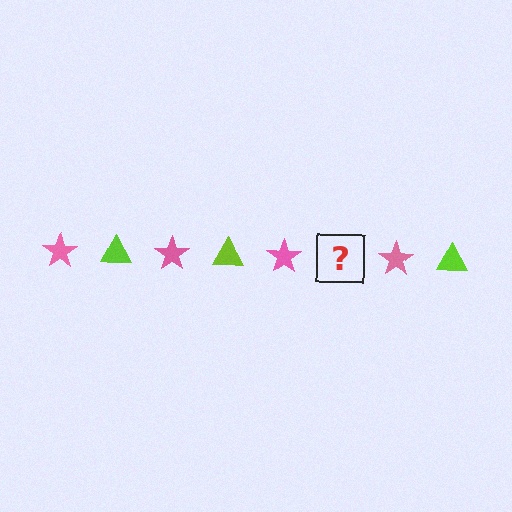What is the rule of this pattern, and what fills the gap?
The rule is that the pattern alternates between pink star and lime triangle. The gap should be filled with a lime triangle.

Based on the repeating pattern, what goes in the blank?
The blank should be a lime triangle.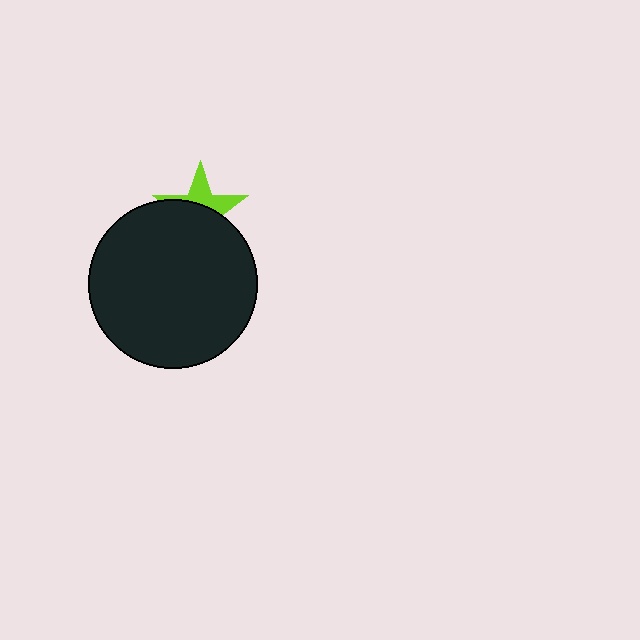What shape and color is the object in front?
The object in front is a black circle.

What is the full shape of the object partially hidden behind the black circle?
The partially hidden object is a lime star.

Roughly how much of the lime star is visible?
A small part of it is visible (roughly 39%).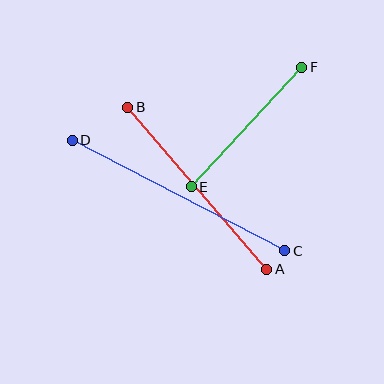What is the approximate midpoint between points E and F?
The midpoint is at approximately (247, 127) pixels.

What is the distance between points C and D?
The distance is approximately 240 pixels.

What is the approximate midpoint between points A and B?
The midpoint is at approximately (197, 188) pixels.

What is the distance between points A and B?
The distance is approximately 214 pixels.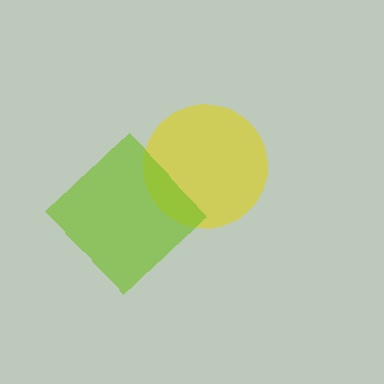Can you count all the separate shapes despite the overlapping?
Yes, there are 2 separate shapes.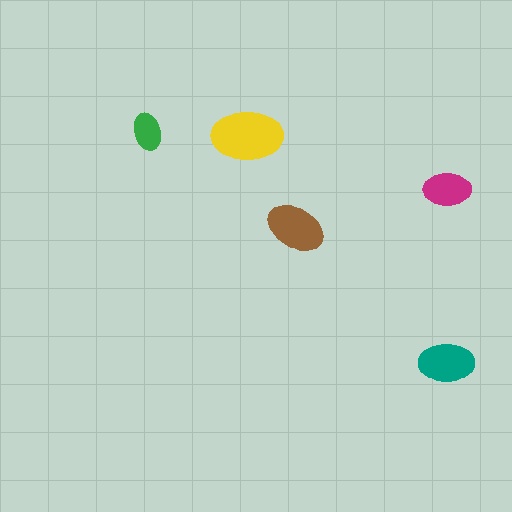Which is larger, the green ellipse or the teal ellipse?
The teal one.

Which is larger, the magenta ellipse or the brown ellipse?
The brown one.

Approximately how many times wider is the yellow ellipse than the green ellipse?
About 2 times wider.